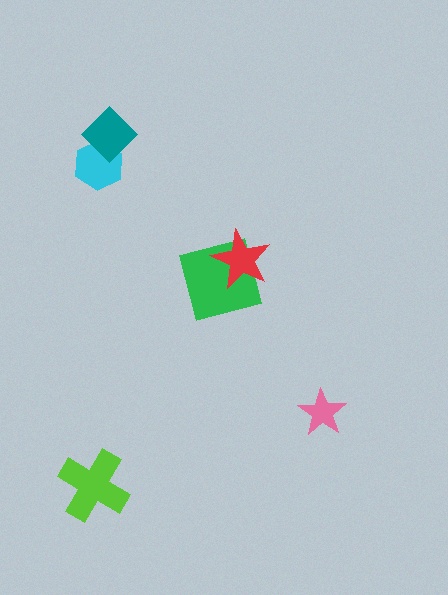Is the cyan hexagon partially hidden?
Yes, it is partially covered by another shape.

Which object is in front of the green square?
The red star is in front of the green square.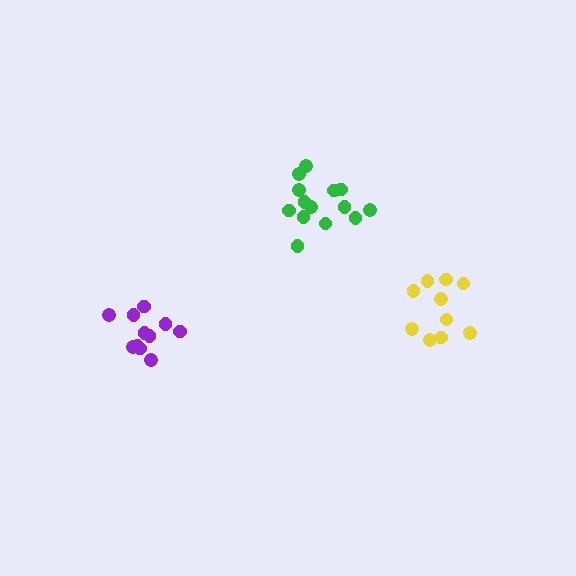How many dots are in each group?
Group 1: 14 dots, Group 2: 11 dots, Group 3: 10 dots (35 total).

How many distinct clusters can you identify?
There are 3 distinct clusters.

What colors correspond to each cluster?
The clusters are colored: green, purple, yellow.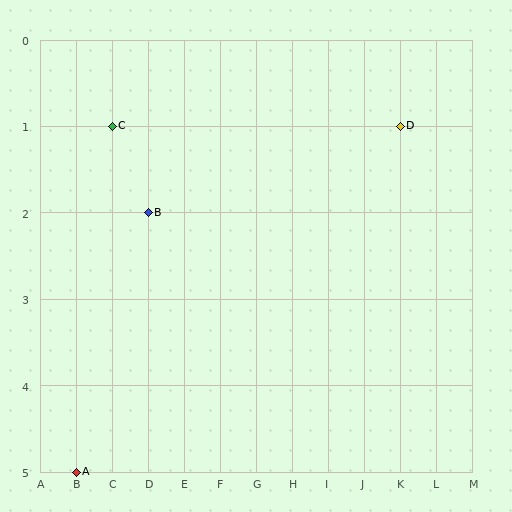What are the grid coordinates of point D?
Point D is at grid coordinates (K, 1).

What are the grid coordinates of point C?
Point C is at grid coordinates (C, 1).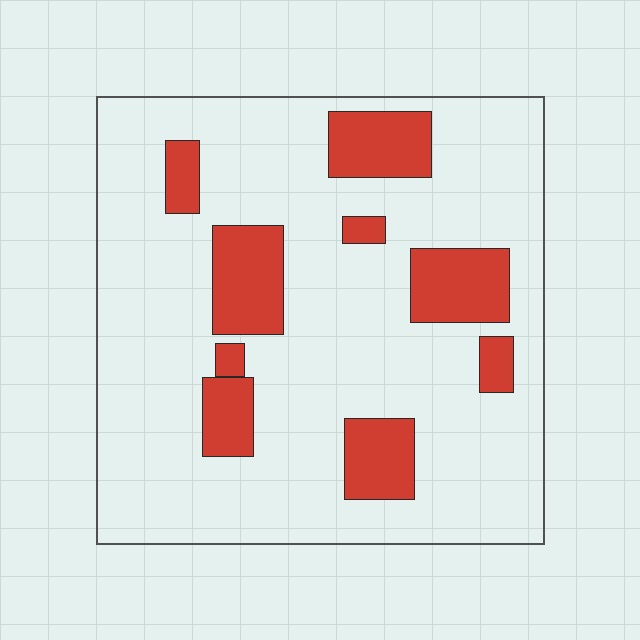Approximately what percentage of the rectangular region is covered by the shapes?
Approximately 20%.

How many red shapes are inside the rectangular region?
9.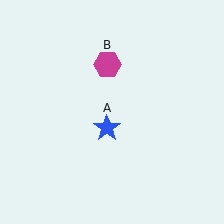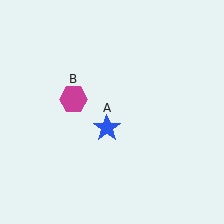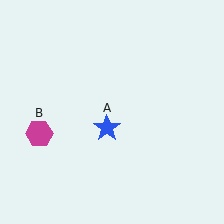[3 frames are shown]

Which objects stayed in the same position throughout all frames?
Blue star (object A) remained stationary.